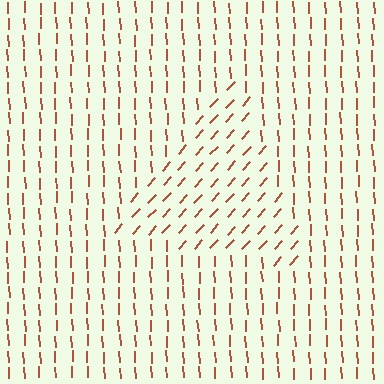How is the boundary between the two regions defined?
The boundary is defined purely by a change in line orientation (approximately 45 degrees difference). All lines are the same color and thickness.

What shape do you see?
I see a triangle.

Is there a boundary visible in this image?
Yes, there is a texture boundary formed by a change in line orientation.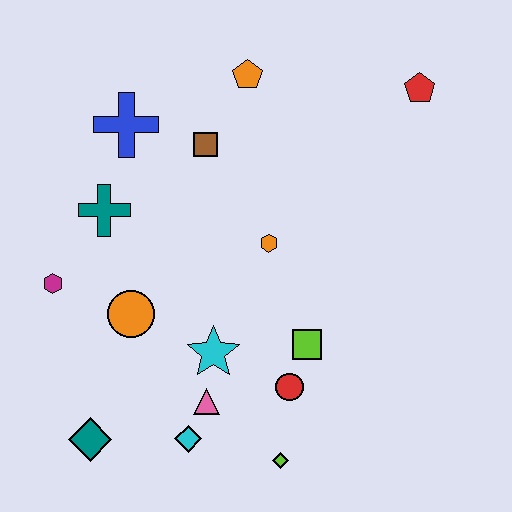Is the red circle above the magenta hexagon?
No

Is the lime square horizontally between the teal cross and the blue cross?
No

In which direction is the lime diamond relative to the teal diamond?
The lime diamond is to the right of the teal diamond.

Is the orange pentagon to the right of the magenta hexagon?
Yes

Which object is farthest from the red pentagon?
The teal diamond is farthest from the red pentagon.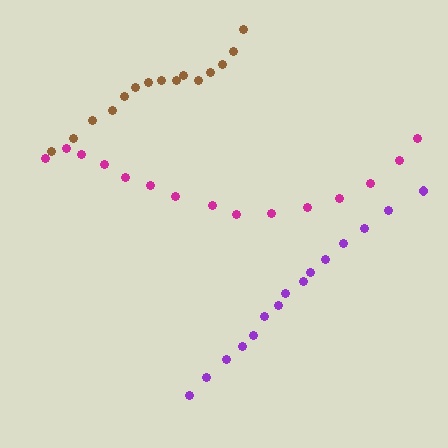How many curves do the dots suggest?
There are 3 distinct paths.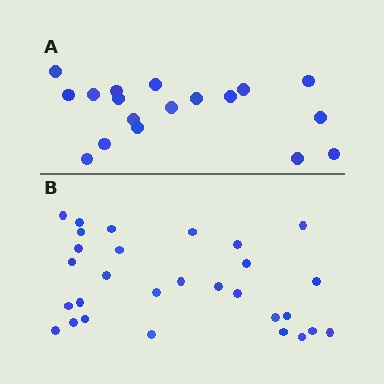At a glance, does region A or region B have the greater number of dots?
Region B (the bottom region) has more dots.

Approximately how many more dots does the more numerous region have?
Region B has roughly 12 or so more dots than region A.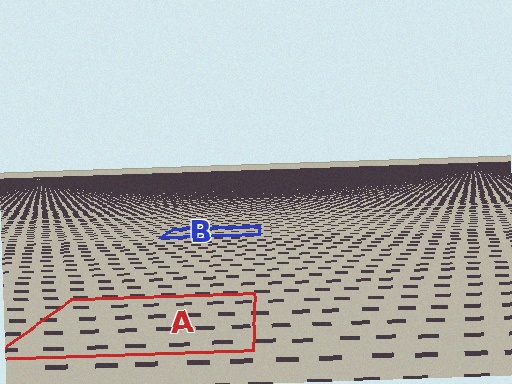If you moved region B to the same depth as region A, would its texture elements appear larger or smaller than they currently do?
They would appear larger. At a closer depth, the same texture elements are projected at a bigger on-screen size.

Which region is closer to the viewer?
Region A is closer. The texture elements there are larger and more spread out.